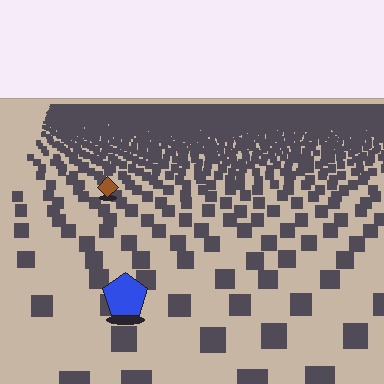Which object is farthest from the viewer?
The brown diamond is farthest from the viewer. It appears smaller and the ground texture around it is denser.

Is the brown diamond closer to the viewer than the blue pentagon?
No. The blue pentagon is closer — you can tell from the texture gradient: the ground texture is coarser near it.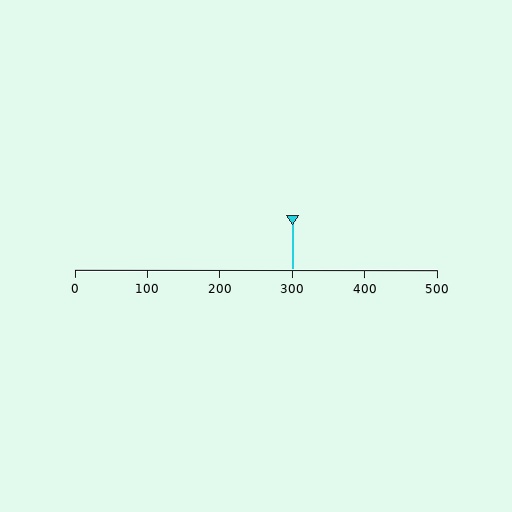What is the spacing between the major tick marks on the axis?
The major ticks are spaced 100 apart.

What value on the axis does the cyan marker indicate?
The marker indicates approximately 300.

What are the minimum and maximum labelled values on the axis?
The axis runs from 0 to 500.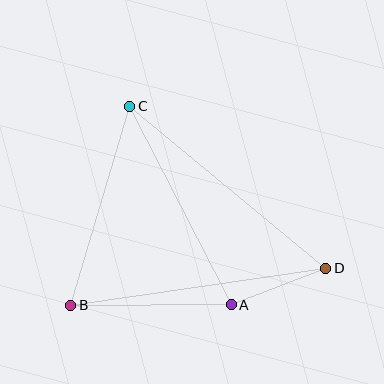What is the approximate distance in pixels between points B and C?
The distance between B and C is approximately 208 pixels.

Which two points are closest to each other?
Points A and D are closest to each other.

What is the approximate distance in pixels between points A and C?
The distance between A and C is approximately 223 pixels.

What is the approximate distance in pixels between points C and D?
The distance between C and D is approximately 254 pixels.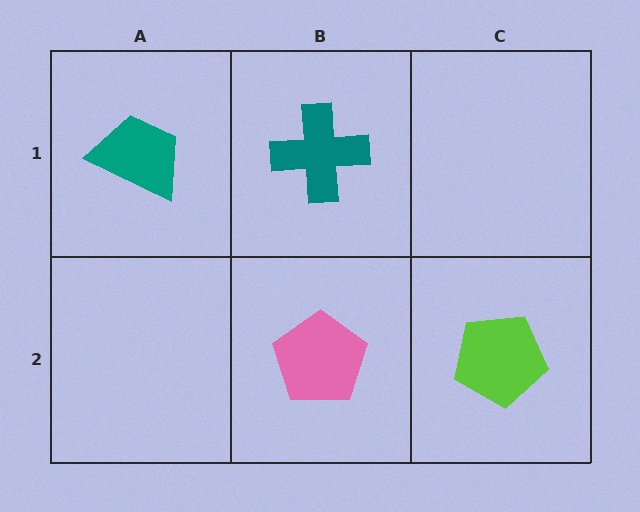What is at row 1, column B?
A teal cross.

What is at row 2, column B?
A pink pentagon.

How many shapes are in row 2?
2 shapes.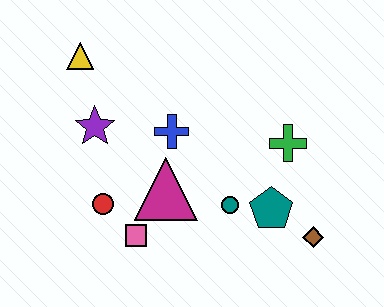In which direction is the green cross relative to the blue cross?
The green cross is to the right of the blue cross.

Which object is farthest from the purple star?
The brown diamond is farthest from the purple star.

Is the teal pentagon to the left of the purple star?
No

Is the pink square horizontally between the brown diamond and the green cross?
No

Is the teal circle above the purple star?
No